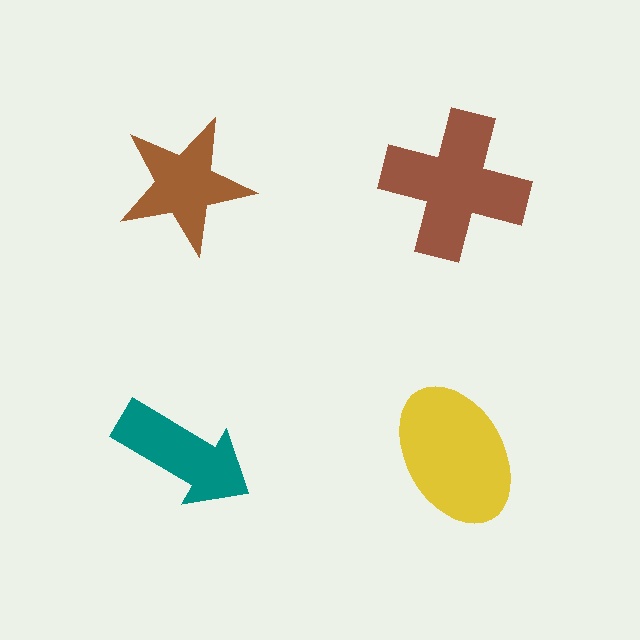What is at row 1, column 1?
A brown star.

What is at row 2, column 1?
A teal arrow.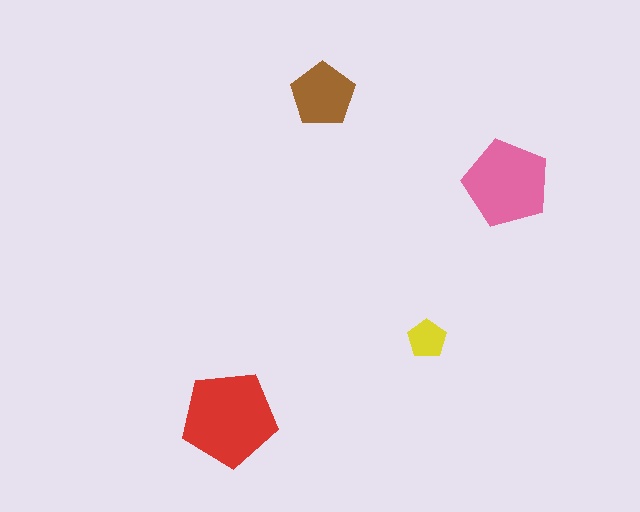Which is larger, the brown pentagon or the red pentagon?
The red one.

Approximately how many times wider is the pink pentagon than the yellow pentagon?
About 2 times wider.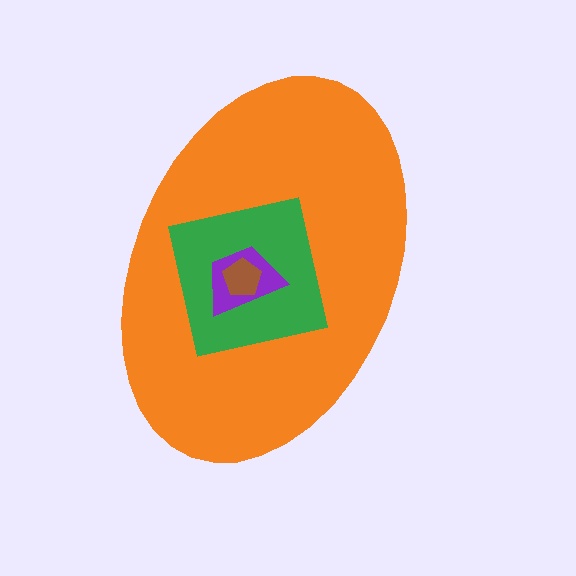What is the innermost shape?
The brown pentagon.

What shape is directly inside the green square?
The purple trapezoid.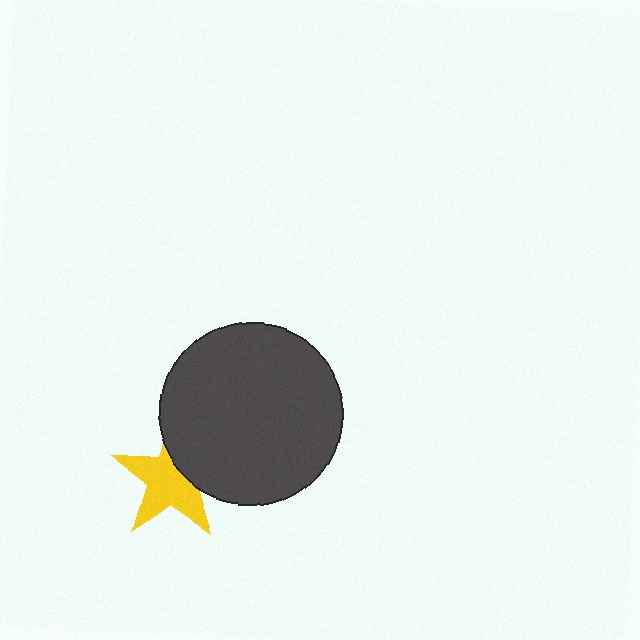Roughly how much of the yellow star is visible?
Most of it is visible (roughly 66%).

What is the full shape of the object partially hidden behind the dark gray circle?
The partially hidden object is a yellow star.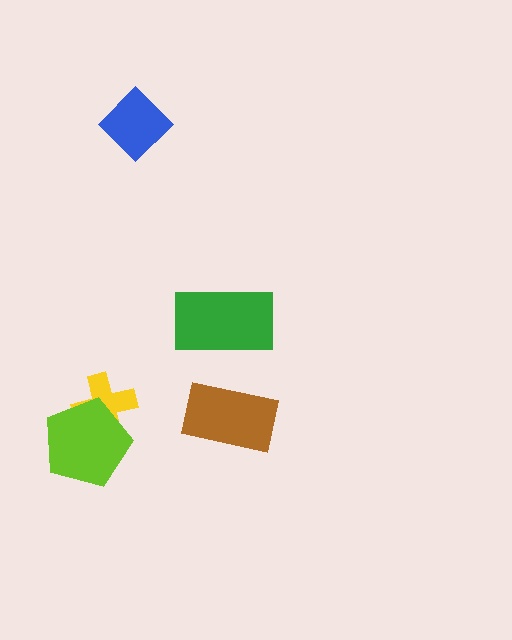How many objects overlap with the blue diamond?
0 objects overlap with the blue diamond.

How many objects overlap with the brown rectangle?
0 objects overlap with the brown rectangle.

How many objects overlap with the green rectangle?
0 objects overlap with the green rectangle.